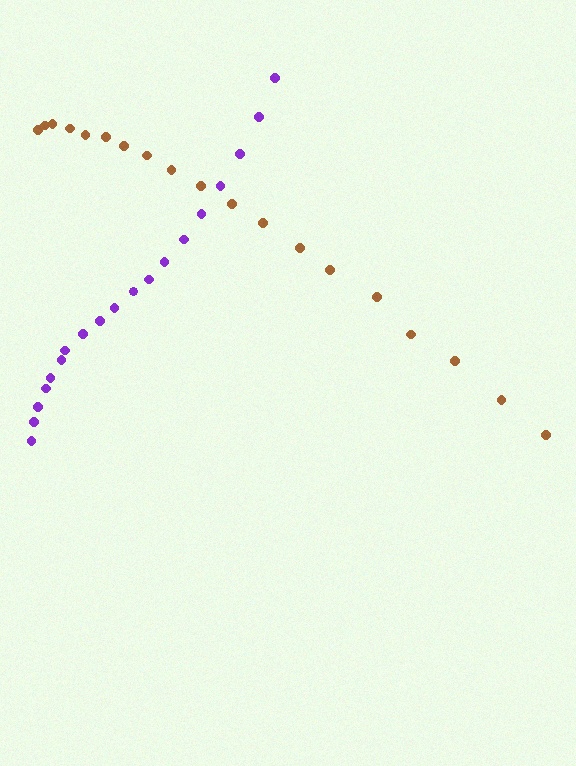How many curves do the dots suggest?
There are 2 distinct paths.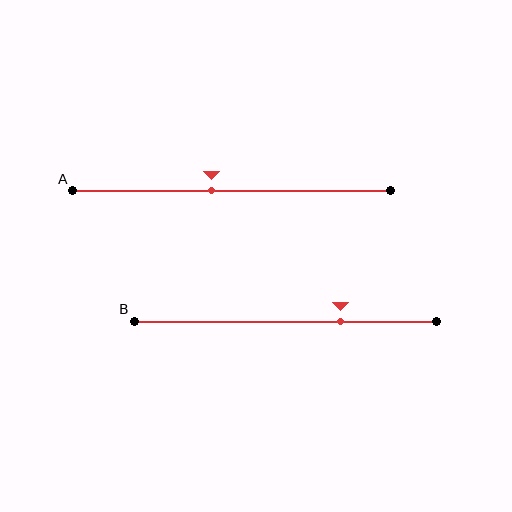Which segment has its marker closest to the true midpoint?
Segment A has its marker closest to the true midpoint.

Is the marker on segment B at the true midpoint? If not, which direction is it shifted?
No, the marker on segment B is shifted to the right by about 18% of the segment length.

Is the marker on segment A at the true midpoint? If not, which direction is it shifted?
No, the marker on segment A is shifted to the left by about 6% of the segment length.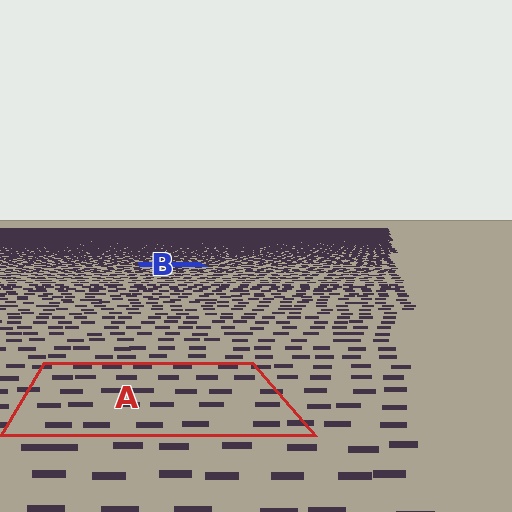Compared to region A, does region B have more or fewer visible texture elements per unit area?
Region B has more texture elements per unit area — they are packed more densely because it is farther away.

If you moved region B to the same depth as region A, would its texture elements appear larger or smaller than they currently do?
They would appear larger. At a closer depth, the same texture elements are projected at a bigger on-screen size.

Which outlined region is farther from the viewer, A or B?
Region B is farther from the viewer — the texture elements inside it appear smaller and more densely packed.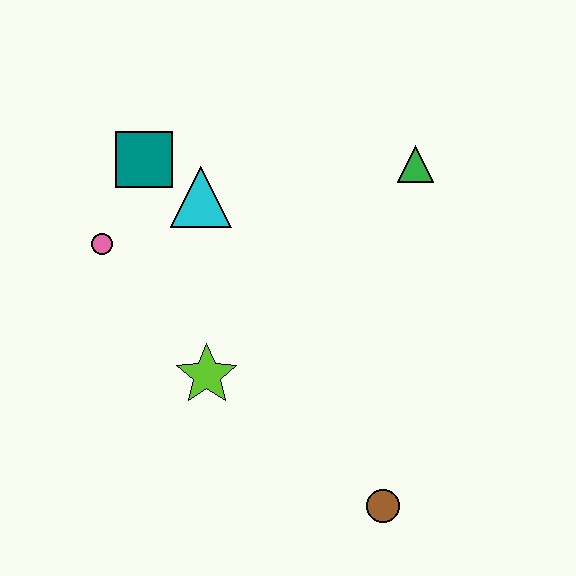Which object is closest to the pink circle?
The teal square is closest to the pink circle.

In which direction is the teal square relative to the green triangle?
The teal square is to the left of the green triangle.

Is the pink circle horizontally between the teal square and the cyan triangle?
No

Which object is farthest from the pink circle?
The brown circle is farthest from the pink circle.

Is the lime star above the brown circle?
Yes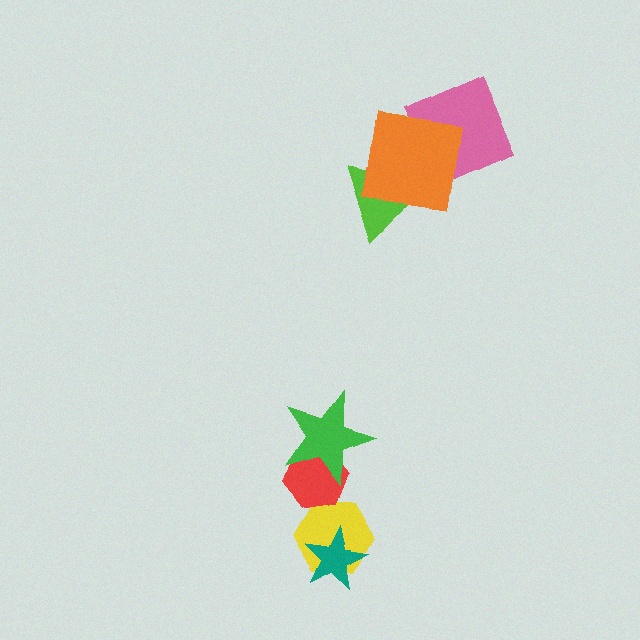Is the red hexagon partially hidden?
Yes, it is partially covered by another shape.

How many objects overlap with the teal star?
1 object overlaps with the teal star.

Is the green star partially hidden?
No, no other shape covers it.